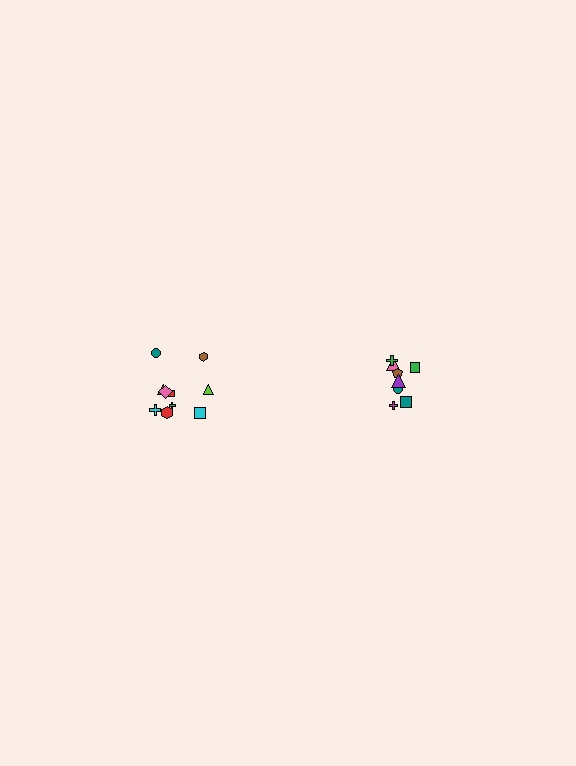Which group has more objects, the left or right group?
The left group.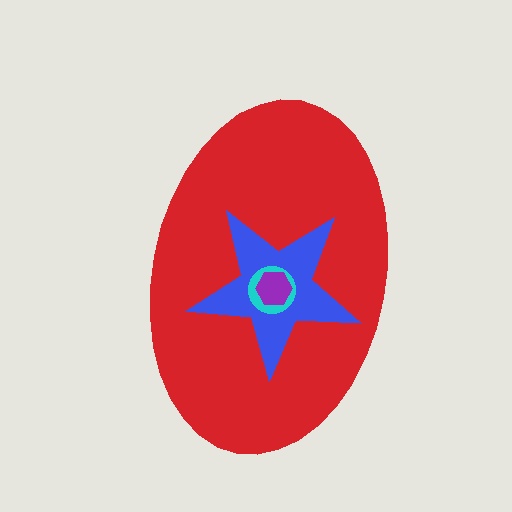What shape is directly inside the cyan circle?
The purple hexagon.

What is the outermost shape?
The red ellipse.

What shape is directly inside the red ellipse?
The blue star.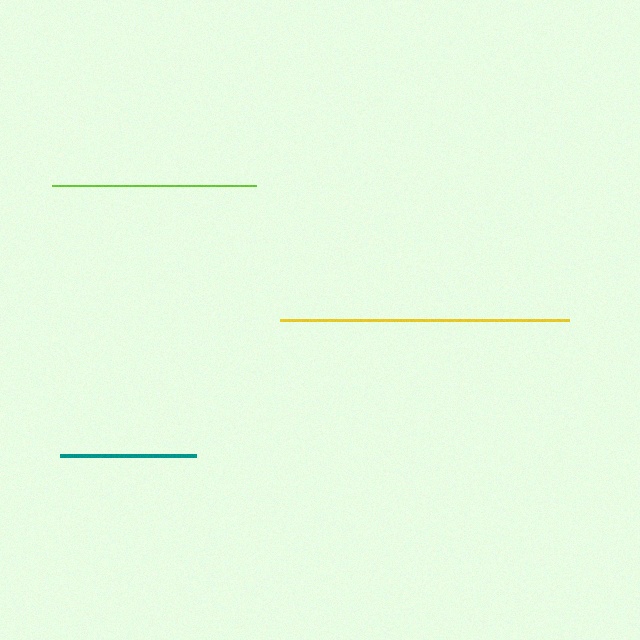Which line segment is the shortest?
The teal line is the shortest at approximately 136 pixels.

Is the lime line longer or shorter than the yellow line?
The yellow line is longer than the lime line.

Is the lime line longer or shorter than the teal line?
The lime line is longer than the teal line.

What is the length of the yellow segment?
The yellow segment is approximately 289 pixels long.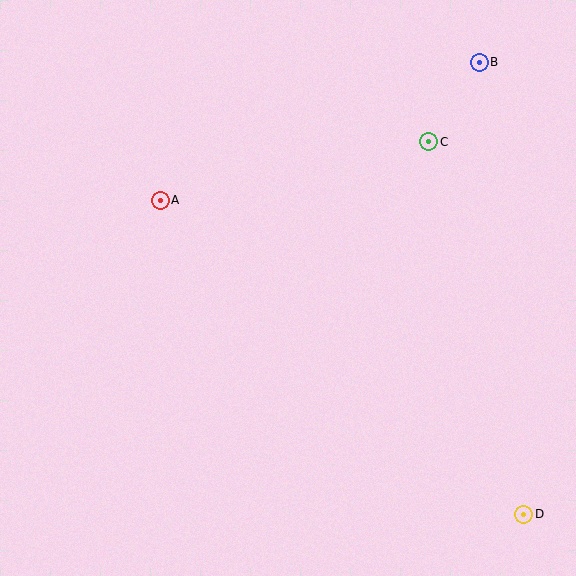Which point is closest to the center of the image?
Point A at (160, 200) is closest to the center.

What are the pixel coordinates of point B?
Point B is at (479, 62).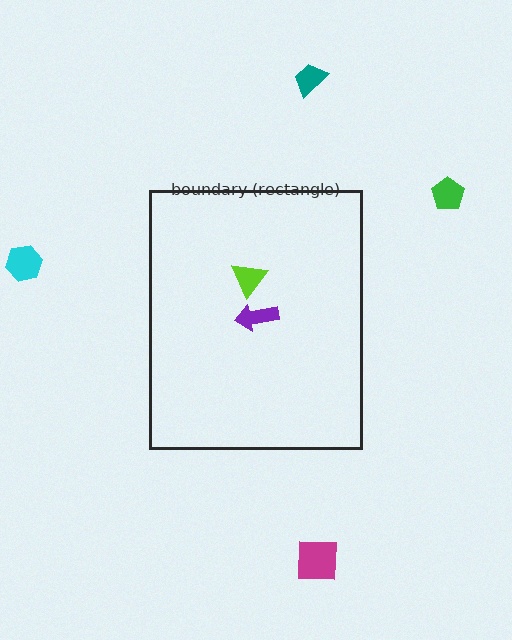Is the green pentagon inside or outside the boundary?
Outside.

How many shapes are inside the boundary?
2 inside, 4 outside.